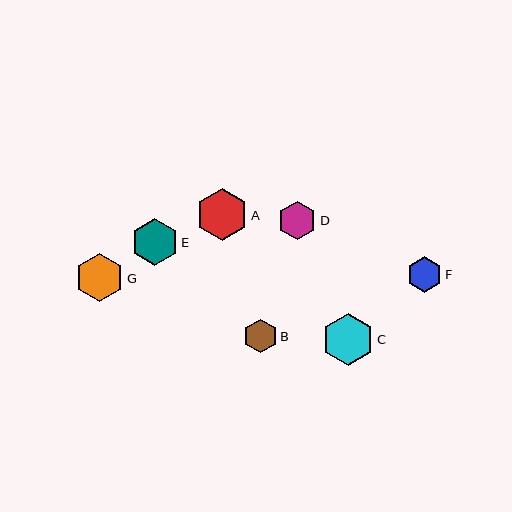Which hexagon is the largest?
Hexagon A is the largest with a size of approximately 52 pixels.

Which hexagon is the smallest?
Hexagon B is the smallest with a size of approximately 34 pixels.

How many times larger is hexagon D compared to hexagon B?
Hexagon D is approximately 1.2 times the size of hexagon B.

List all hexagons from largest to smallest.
From largest to smallest: A, C, G, E, D, F, B.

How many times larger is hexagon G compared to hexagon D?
Hexagon G is approximately 1.2 times the size of hexagon D.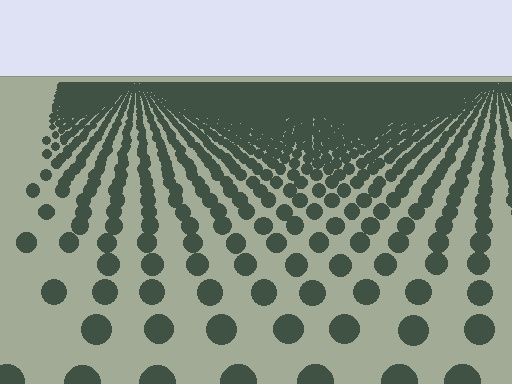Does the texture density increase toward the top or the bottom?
Density increases toward the top.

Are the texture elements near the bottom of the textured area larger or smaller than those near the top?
Larger. Near the bottom, elements are closer to the viewer and appear at a bigger on-screen size.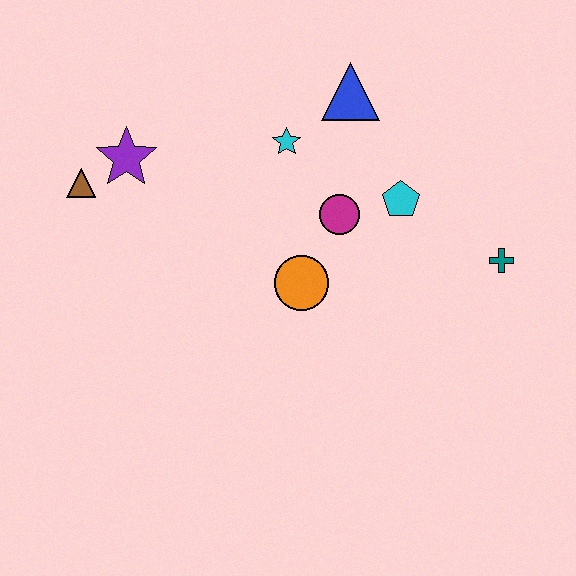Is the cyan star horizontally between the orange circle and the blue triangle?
No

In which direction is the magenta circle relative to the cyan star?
The magenta circle is below the cyan star.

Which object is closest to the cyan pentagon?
The magenta circle is closest to the cyan pentagon.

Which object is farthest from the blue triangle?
The brown triangle is farthest from the blue triangle.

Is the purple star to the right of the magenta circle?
No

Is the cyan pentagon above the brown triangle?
No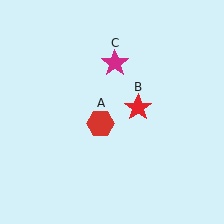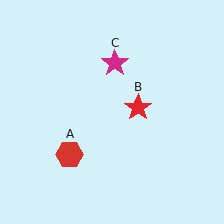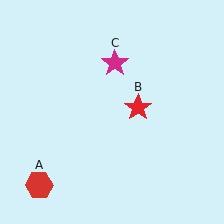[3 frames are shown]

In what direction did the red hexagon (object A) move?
The red hexagon (object A) moved down and to the left.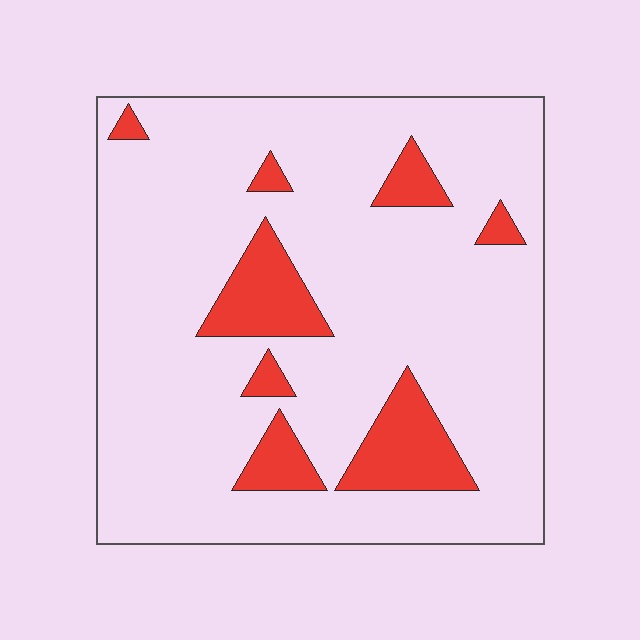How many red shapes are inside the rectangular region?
8.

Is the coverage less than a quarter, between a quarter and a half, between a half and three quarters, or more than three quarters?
Less than a quarter.